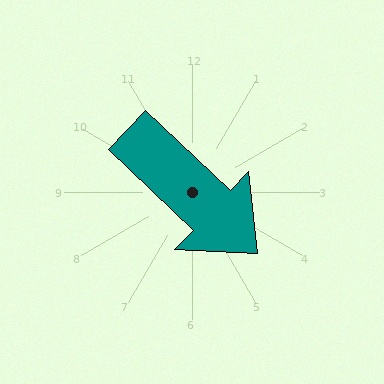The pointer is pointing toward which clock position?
Roughly 4 o'clock.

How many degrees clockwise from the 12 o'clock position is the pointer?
Approximately 133 degrees.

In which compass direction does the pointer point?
Southeast.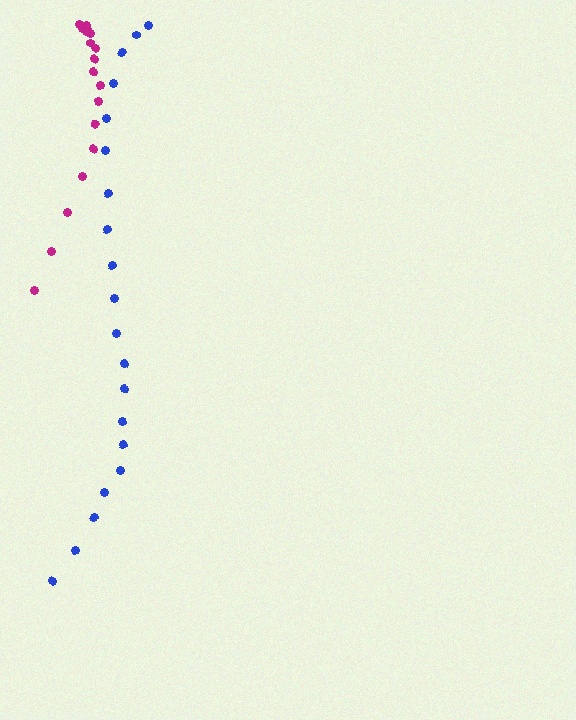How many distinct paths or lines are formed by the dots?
There are 2 distinct paths.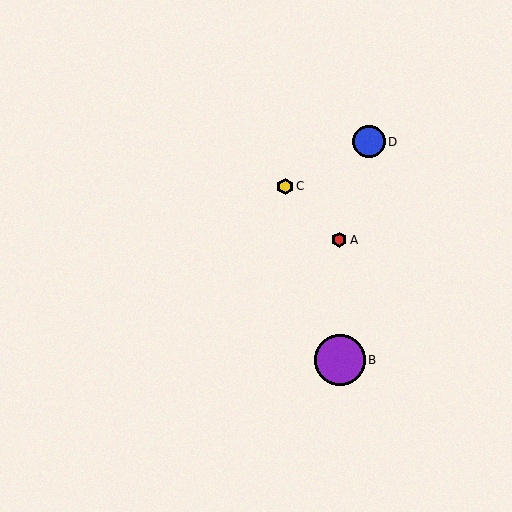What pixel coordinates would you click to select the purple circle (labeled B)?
Click at (340, 360) to select the purple circle B.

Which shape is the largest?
The purple circle (labeled B) is the largest.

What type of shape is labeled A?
Shape A is a red hexagon.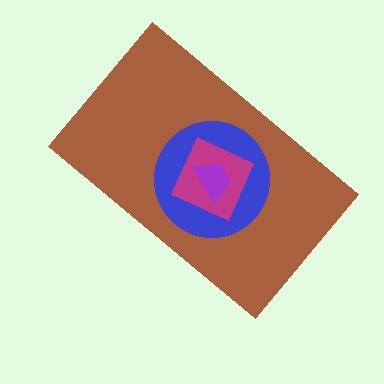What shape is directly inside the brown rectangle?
The blue circle.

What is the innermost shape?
The purple trapezoid.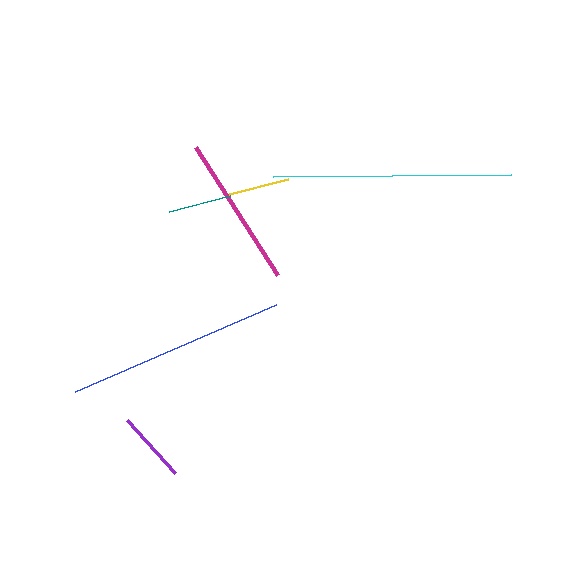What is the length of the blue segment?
The blue segment is approximately 219 pixels long.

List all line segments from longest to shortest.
From longest to shortest: cyan, blue, magenta, purple, yellow, teal.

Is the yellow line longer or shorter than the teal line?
The yellow line is longer than the teal line.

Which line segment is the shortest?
The teal line is the shortest at approximately 63 pixels.